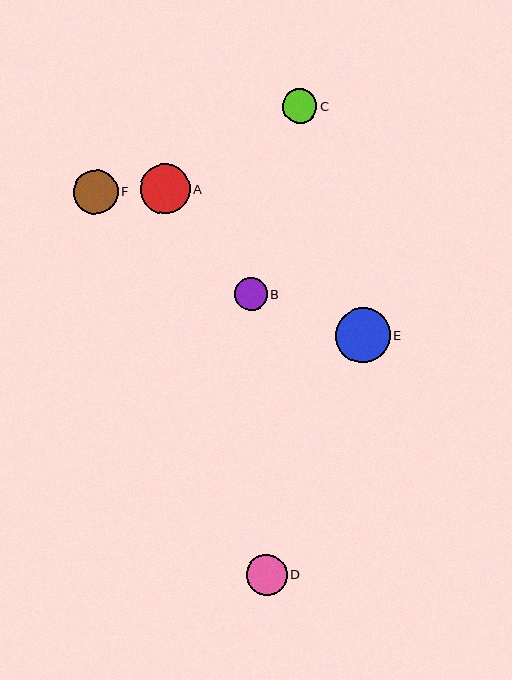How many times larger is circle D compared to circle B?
Circle D is approximately 1.2 times the size of circle B.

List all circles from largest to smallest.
From largest to smallest: E, A, F, D, C, B.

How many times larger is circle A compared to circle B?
Circle A is approximately 1.5 times the size of circle B.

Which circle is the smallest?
Circle B is the smallest with a size of approximately 33 pixels.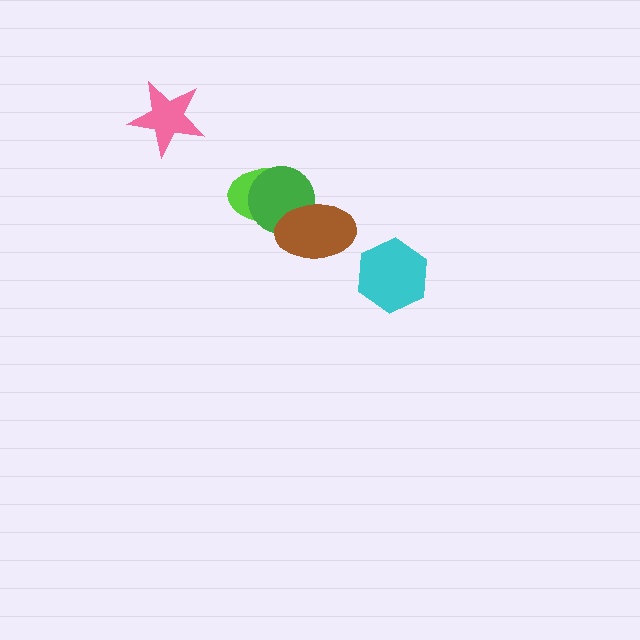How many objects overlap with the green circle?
2 objects overlap with the green circle.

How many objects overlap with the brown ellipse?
2 objects overlap with the brown ellipse.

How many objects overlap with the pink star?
0 objects overlap with the pink star.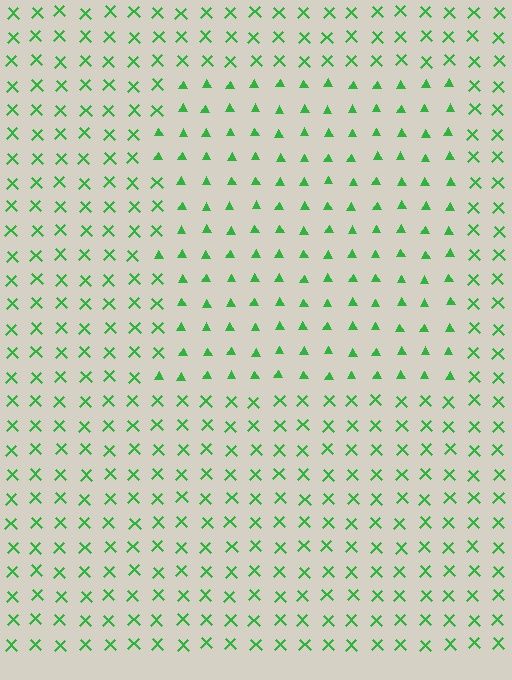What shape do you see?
I see a rectangle.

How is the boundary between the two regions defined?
The boundary is defined by a change in element shape: triangles inside vs. X marks outside. All elements share the same color and spacing.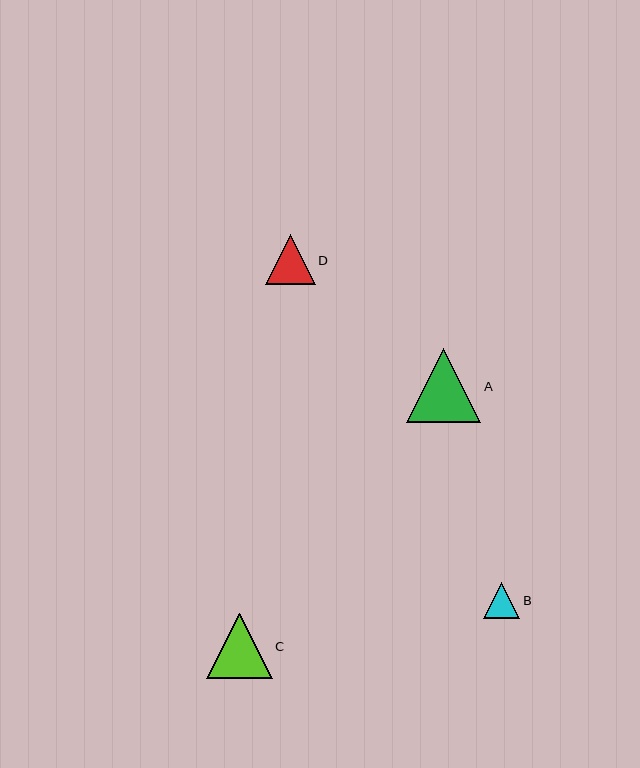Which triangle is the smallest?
Triangle B is the smallest with a size of approximately 36 pixels.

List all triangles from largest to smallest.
From largest to smallest: A, C, D, B.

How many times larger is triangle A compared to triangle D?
Triangle A is approximately 1.5 times the size of triangle D.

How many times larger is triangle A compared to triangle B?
Triangle A is approximately 2.0 times the size of triangle B.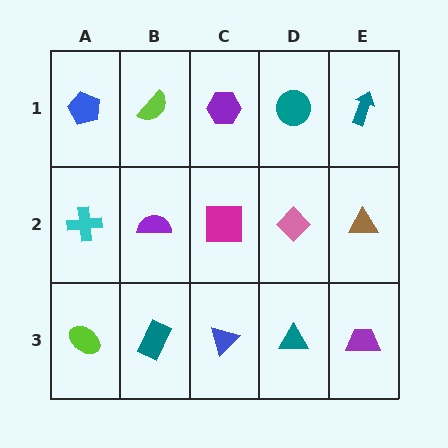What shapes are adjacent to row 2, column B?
A lime semicircle (row 1, column B), a teal rectangle (row 3, column B), a cyan cross (row 2, column A), a magenta square (row 2, column C).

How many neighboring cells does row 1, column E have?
2.